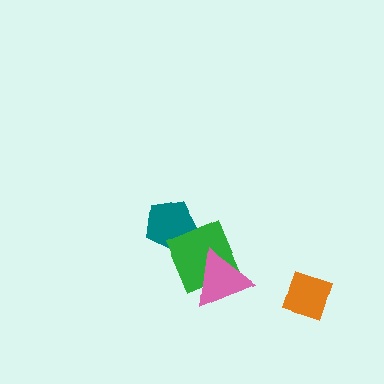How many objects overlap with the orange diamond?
0 objects overlap with the orange diamond.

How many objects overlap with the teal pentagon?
1 object overlaps with the teal pentagon.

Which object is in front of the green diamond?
The pink triangle is in front of the green diamond.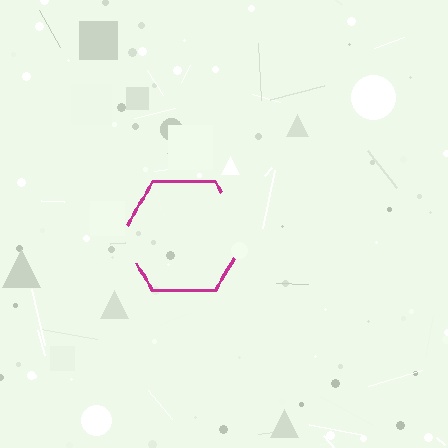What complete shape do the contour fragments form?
The contour fragments form a hexagon.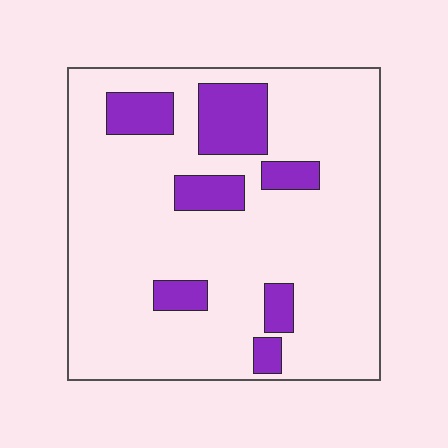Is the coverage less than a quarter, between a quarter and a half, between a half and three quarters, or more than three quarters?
Less than a quarter.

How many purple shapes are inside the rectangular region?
7.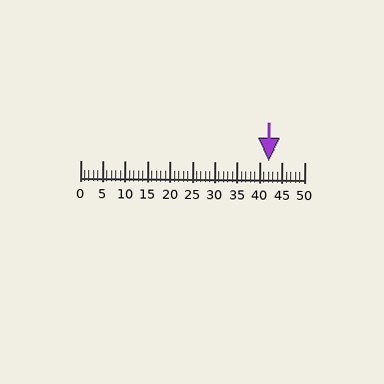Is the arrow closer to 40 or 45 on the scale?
The arrow is closer to 40.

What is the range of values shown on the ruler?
The ruler shows values from 0 to 50.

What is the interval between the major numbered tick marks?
The major tick marks are spaced 5 units apart.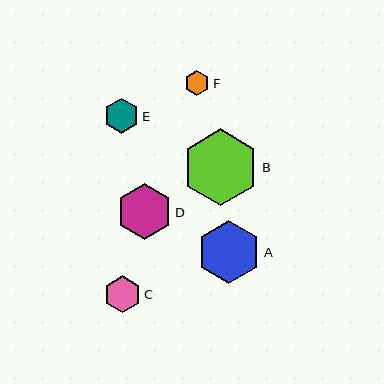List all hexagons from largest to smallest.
From largest to smallest: B, A, D, C, E, F.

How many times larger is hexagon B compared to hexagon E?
Hexagon B is approximately 2.2 times the size of hexagon E.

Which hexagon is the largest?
Hexagon B is the largest with a size of approximately 76 pixels.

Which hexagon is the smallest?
Hexagon F is the smallest with a size of approximately 25 pixels.